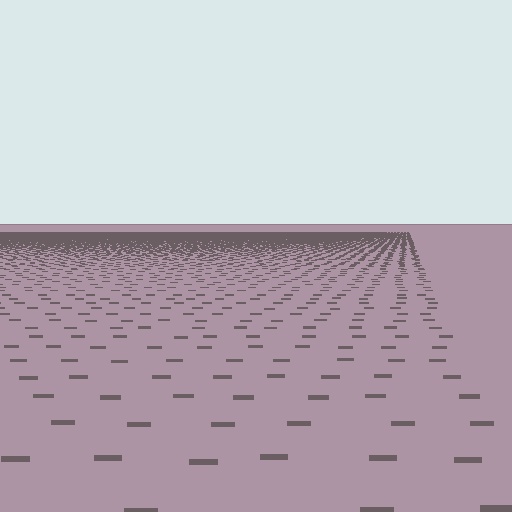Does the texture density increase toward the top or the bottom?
Density increases toward the top.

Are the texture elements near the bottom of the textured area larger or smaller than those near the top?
Larger. Near the bottom, elements are closer to the viewer and appear at a bigger on-screen size.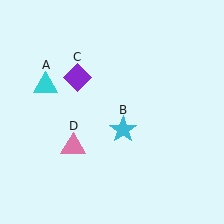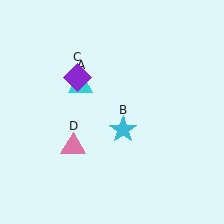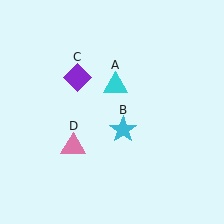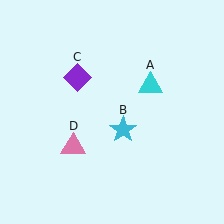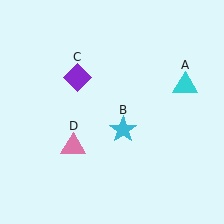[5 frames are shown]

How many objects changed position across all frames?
1 object changed position: cyan triangle (object A).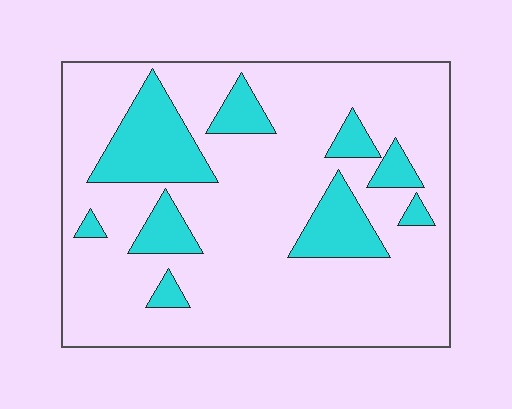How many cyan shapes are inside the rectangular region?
9.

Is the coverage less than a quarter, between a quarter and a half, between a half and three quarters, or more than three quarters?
Less than a quarter.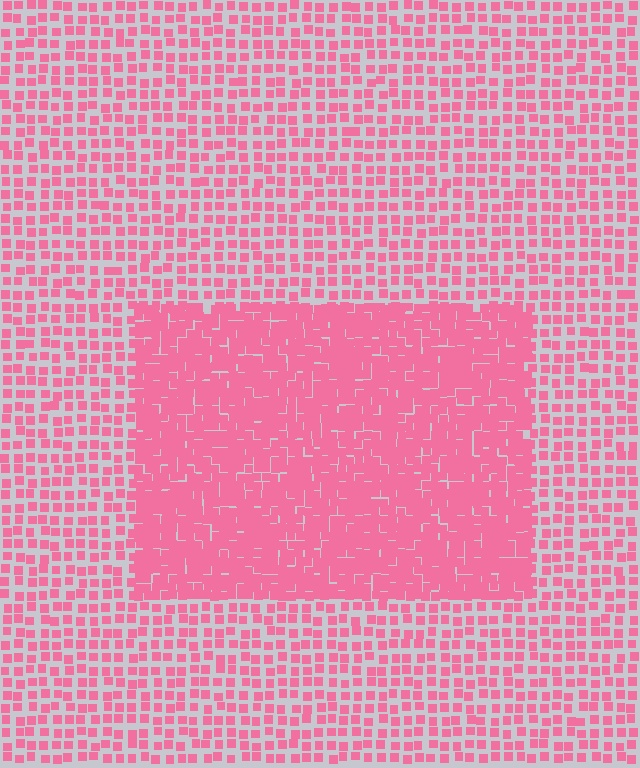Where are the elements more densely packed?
The elements are more densely packed inside the rectangle boundary.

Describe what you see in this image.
The image contains small pink elements arranged at two different densities. A rectangle-shaped region is visible where the elements are more densely packed than the surrounding area.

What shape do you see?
I see a rectangle.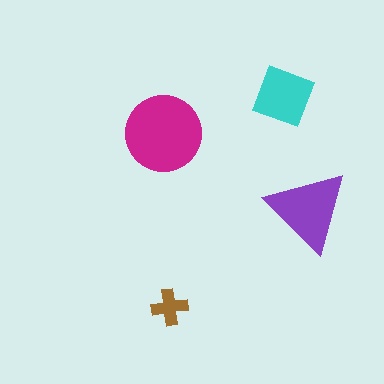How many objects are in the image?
There are 4 objects in the image.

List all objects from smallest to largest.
The brown cross, the cyan diamond, the purple triangle, the magenta circle.